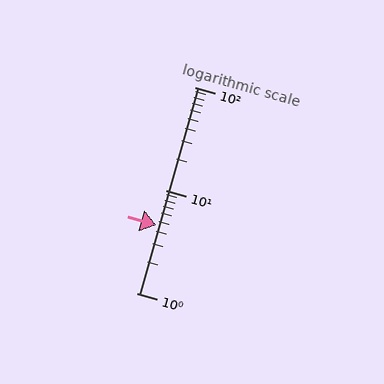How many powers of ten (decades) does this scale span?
The scale spans 2 decades, from 1 to 100.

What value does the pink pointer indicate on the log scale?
The pointer indicates approximately 4.6.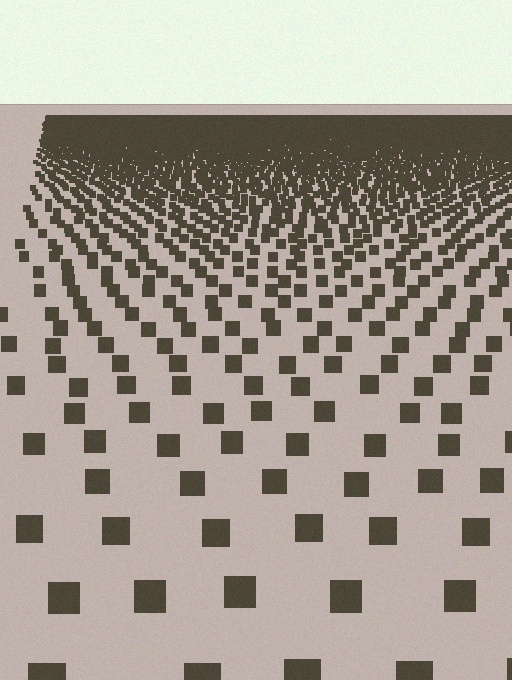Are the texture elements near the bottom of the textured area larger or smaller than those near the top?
Larger. Near the bottom, elements are closer to the viewer and appear at a bigger on-screen size.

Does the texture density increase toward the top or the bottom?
Density increases toward the top.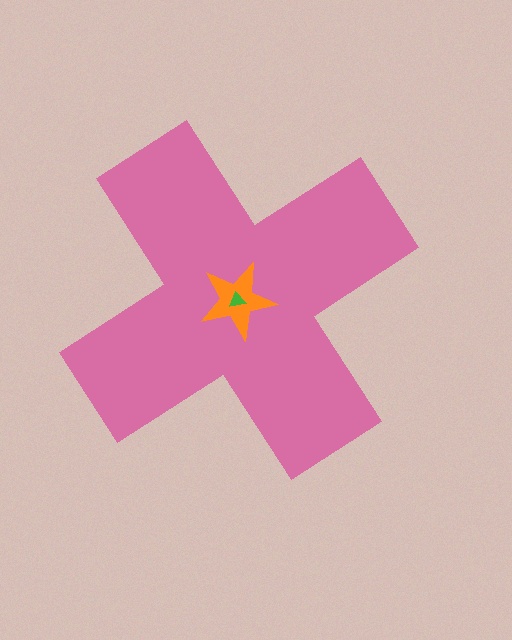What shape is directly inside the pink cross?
The orange star.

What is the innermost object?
The green triangle.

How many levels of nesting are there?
3.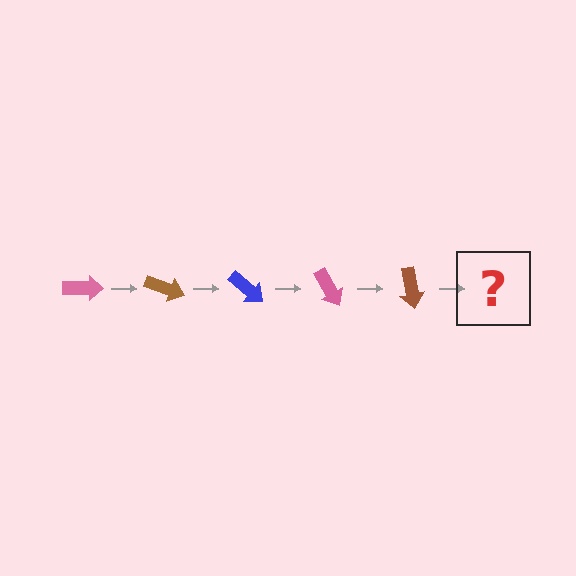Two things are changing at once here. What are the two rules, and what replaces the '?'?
The two rules are that it rotates 20 degrees each step and the color cycles through pink, brown, and blue. The '?' should be a blue arrow, rotated 100 degrees from the start.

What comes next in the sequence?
The next element should be a blue arrow, rotated 100 degrees from the start.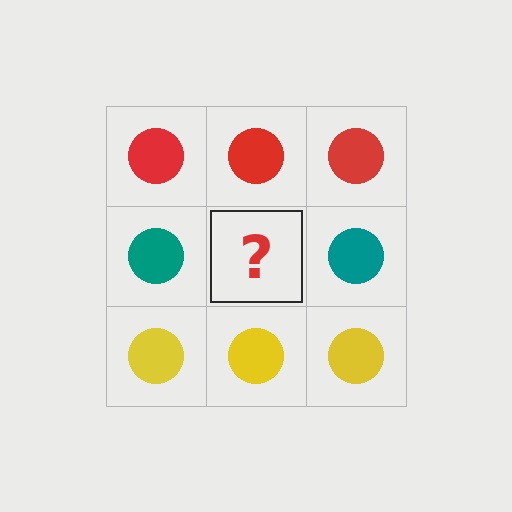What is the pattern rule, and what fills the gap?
The rule is that each row has a consistent color. The gap should be filled with a teal circle.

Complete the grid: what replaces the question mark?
The question mark should be replaced with a teal circle.